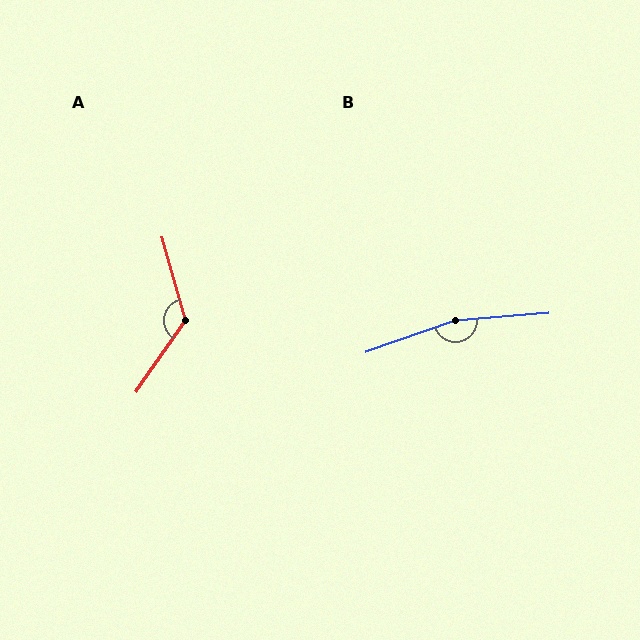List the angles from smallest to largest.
A (130°), B (165°).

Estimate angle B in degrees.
Approximately 165 degrees.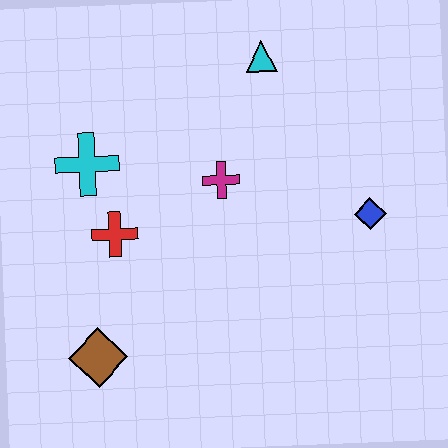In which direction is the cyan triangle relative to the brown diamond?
The cyan triangle is above the brown diamond.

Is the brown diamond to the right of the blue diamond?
No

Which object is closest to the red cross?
The cyan cross is closest to the red cross.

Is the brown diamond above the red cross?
No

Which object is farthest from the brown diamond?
The cyan triangle is farthest from the brown diamond.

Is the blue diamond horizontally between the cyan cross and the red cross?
No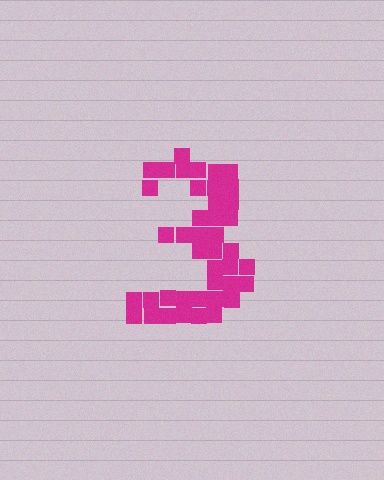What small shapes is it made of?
It is made of small squares.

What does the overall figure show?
The overall figure shows the digit 3.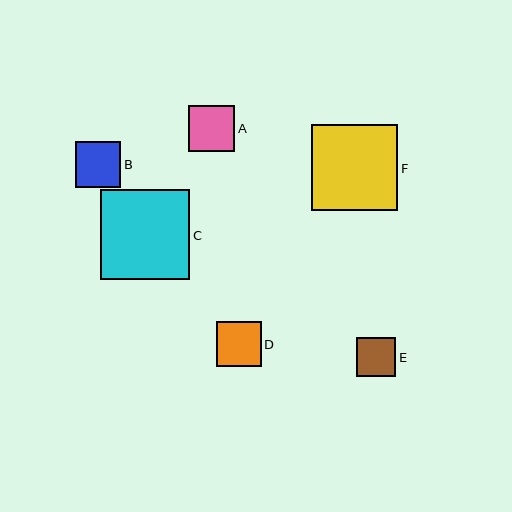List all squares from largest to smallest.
From largest to smallest: C, F, A, B, D, E.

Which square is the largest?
Square C is the largest with a size of approximately 90 pixels.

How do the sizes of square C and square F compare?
Square C and square F are approximately the same size.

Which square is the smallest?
Square E is the smallest with a size of approximately 39 pixels.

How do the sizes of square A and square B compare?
Square A and square B are approximately the same size.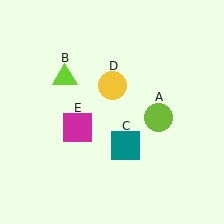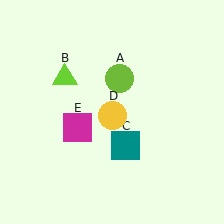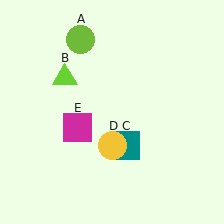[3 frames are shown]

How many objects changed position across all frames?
2 objects changed position: lime circle (object A), yellow circle (object D).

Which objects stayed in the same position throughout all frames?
Lime triangle (object B) and teal square (object C) and magenta square (object E) remained stationary.